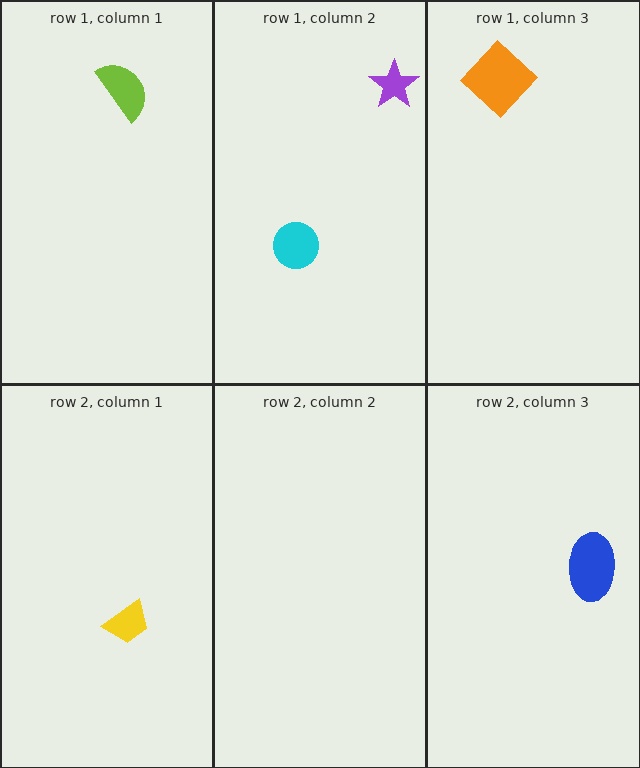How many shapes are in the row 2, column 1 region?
1.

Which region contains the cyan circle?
The row 1, column 2 region.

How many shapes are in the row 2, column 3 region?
1.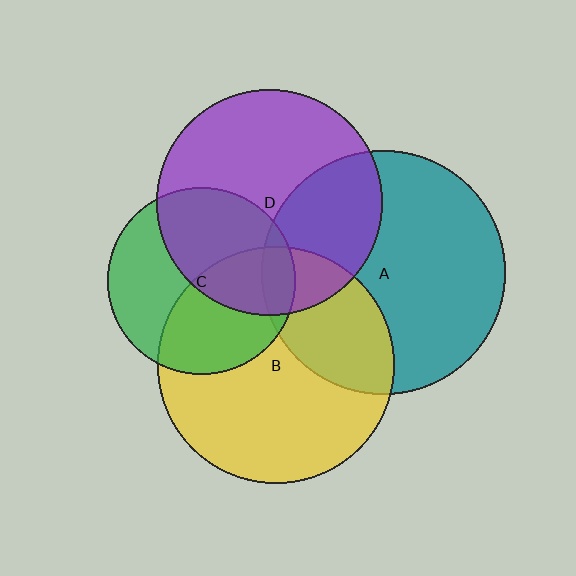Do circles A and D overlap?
Yes.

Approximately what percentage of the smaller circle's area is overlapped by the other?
Approximately 35%.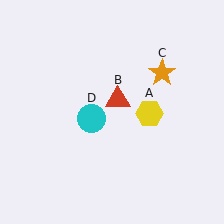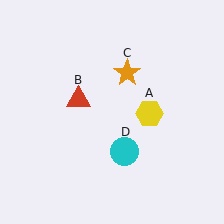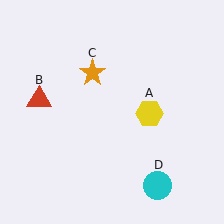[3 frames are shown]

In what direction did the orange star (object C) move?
The orange star (object C) moved left.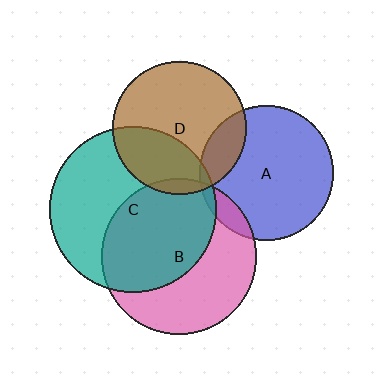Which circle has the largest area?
Circle C (teal).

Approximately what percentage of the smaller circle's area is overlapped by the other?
Approximately 5%.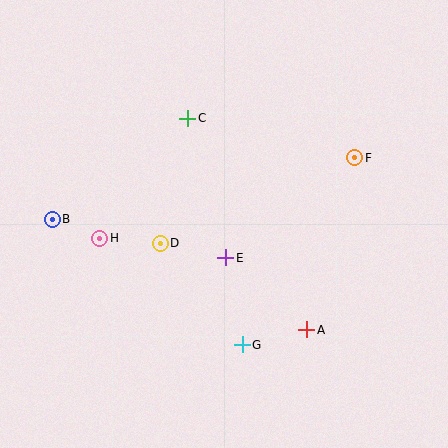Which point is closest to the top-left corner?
Point C is closest to the top-left corner.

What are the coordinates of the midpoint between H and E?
The midpoint between H and E is at (163, 248).